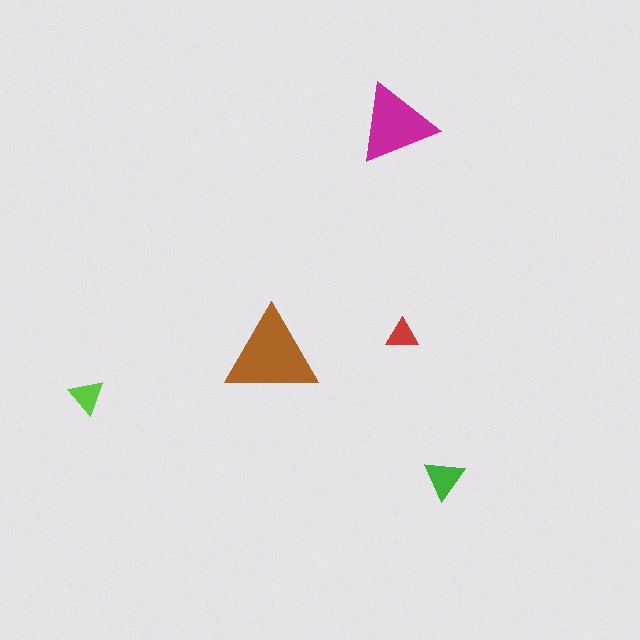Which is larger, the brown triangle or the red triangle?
The brown one.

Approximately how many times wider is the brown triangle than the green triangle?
About 2.5 times wider.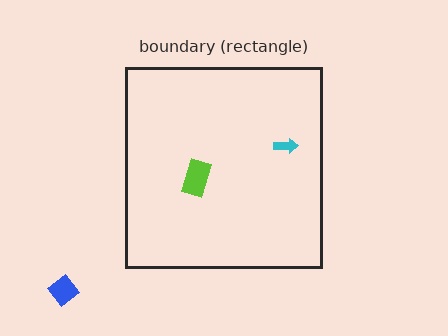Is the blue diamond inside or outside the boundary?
Outside.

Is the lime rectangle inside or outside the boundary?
Inside.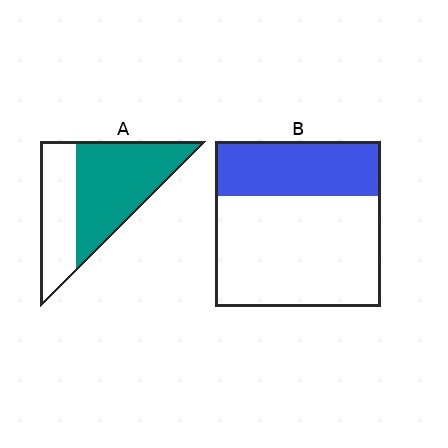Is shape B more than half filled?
No.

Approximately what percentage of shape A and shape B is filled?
A is approximately 60% and B is approximately 35%.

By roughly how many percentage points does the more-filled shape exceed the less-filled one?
By roughly 30 percentage points (A over B).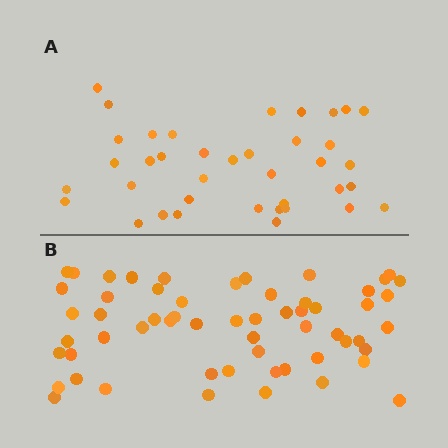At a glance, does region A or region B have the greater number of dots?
Region B (the bottom region) has more dots.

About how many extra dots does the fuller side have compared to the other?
Region B has approximately 20 more dots than region A.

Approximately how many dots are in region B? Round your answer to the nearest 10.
About 60 dots. (The exact count is 58, which rounds to 60.)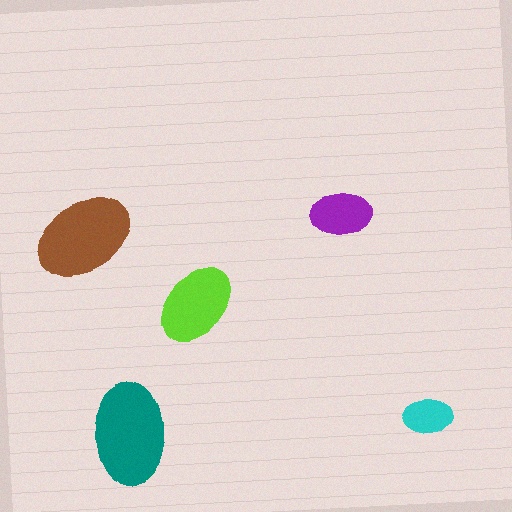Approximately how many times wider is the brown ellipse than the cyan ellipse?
About 2 times wider.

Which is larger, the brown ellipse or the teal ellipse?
The teal one.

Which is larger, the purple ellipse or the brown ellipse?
The brown one.